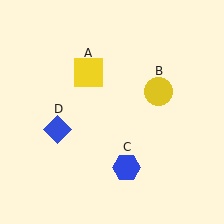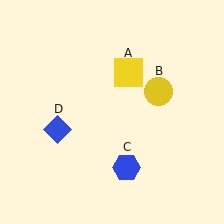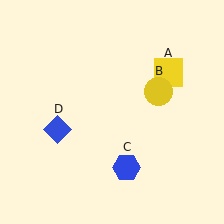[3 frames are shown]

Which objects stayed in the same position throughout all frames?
Yellow circle (object B) and blue hexagon (object C) and blue diamond (object D) remained stationary.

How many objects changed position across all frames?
1 object changed position: yellow square (object A).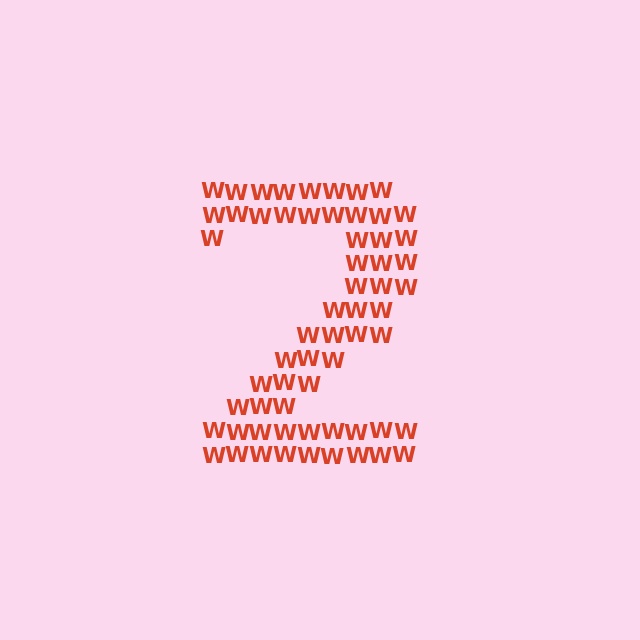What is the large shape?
The large shape is the digit 2.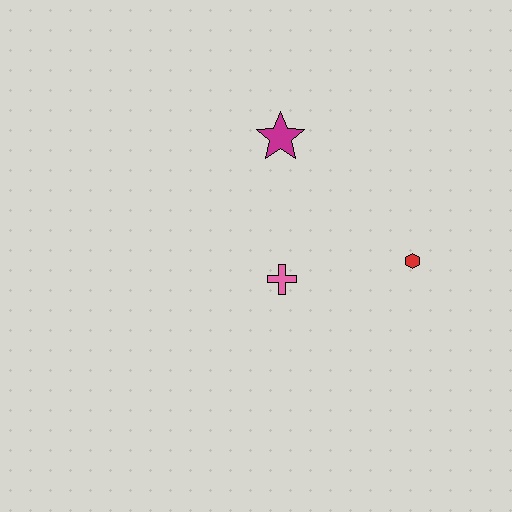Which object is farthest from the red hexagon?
The magenta star is farthest from the red hexagon.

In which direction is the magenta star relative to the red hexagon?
The magenta star is to the left of the red hexagon.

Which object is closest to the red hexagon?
The pink cross is closest to the red hexagon.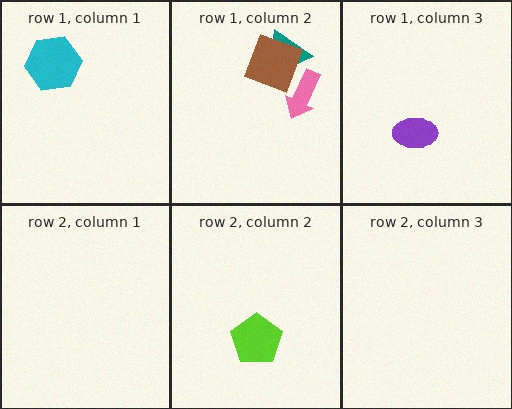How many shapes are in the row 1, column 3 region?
1.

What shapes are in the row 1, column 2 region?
The pink arrow, the teal triangle, the brown square.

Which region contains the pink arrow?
The row 1, column 2 region.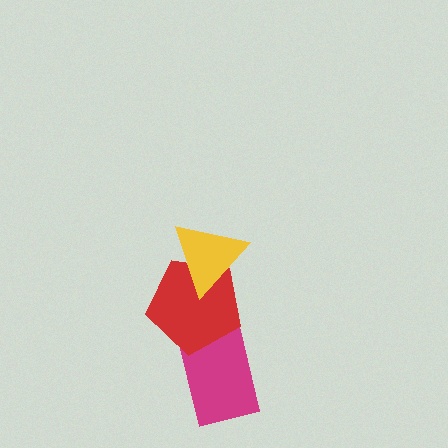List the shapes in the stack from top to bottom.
From top to bottom: the yellow triangle, the red pentagon, the magenta rectangle.